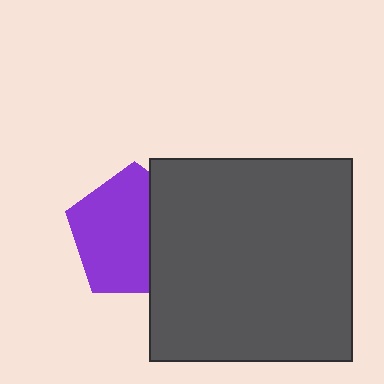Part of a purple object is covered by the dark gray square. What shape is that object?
It is a pentagon.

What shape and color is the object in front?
The object in front is a dark gray square.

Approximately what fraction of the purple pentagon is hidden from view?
Roughly 35% of the purple pentagon is hidden behind the dark gray square.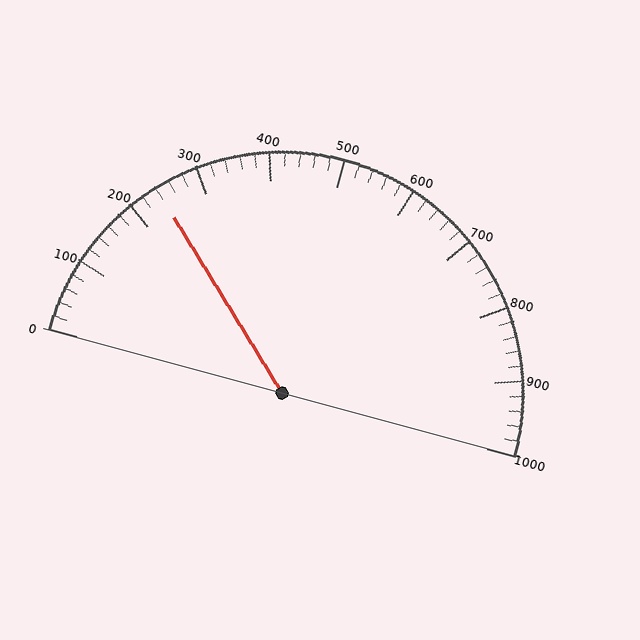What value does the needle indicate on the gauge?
The needle indicates approximately 240.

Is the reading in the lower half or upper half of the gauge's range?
The reading is in the lower half of the range (0 to 1000).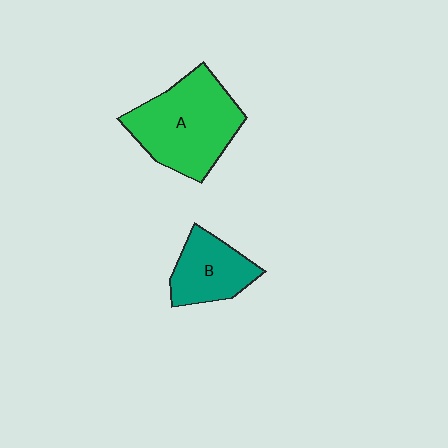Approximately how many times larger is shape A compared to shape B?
Approximately 1.8 times.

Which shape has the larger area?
Shape A (green).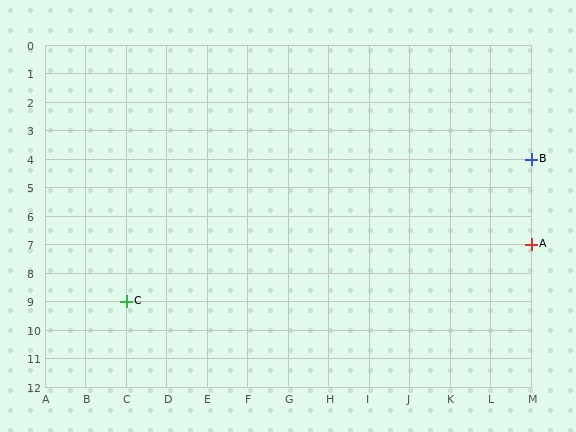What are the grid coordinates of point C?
Point C is at grid coordinates (C, 9).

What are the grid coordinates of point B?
Point B is at grid coordinates (M, 4).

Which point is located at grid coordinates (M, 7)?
Point A is at (M, 7).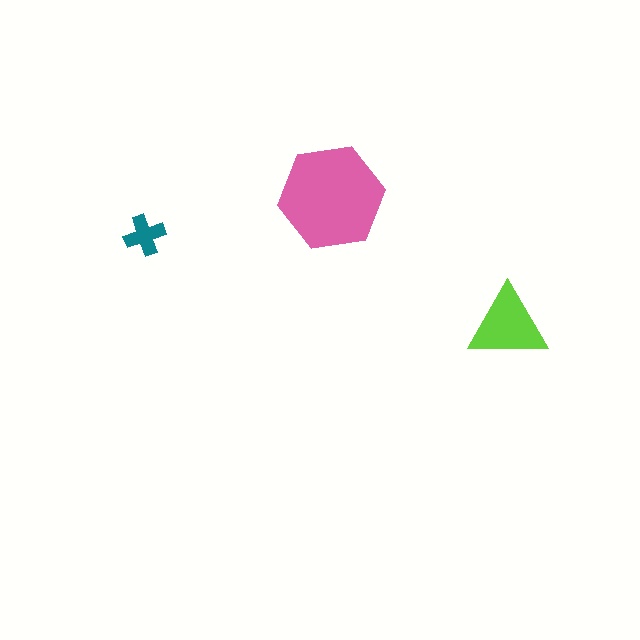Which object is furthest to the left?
The teal cross is leftmost.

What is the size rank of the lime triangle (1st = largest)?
2nd.